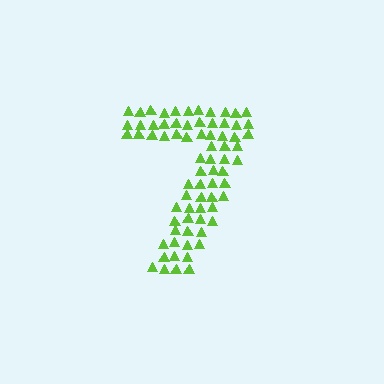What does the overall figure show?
The overall figure shows the digit 7.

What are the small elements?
The small elements are triangles.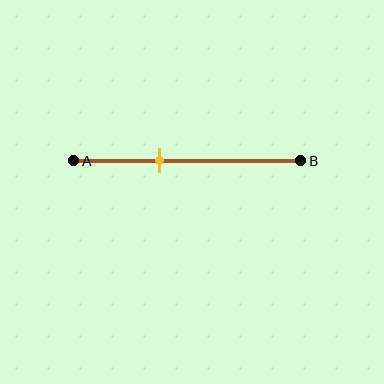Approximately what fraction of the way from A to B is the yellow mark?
The yellow mark is approximately 40% of the way from A to B.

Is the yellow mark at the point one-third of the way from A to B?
No, the mark is at about 40% from A, not at the 33% one-third point.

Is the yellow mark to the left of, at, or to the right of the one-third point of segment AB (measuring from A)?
The yellow mark is to the right of the one-third point of segment AB.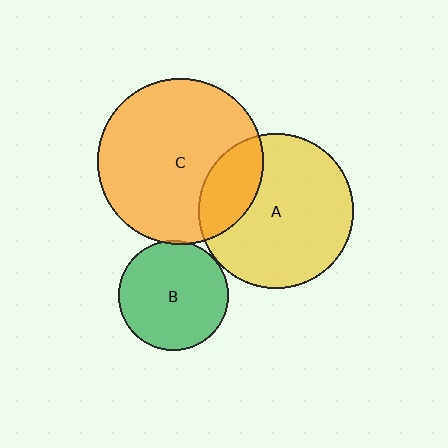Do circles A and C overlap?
Yes.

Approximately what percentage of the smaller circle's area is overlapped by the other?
Approximately 25%.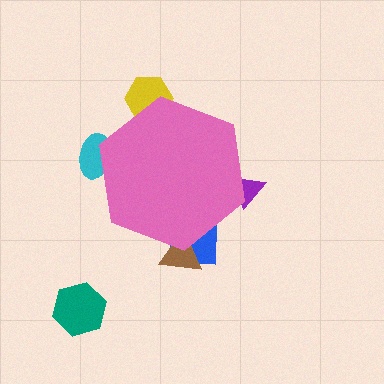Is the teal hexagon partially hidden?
No, the teal hexagon is fully visible.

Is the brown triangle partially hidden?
Yes, the brown triangle is partially hidden behind the pink hexagon.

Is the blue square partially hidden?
Yes, the blue square is partially hidden behind the pink hexagon.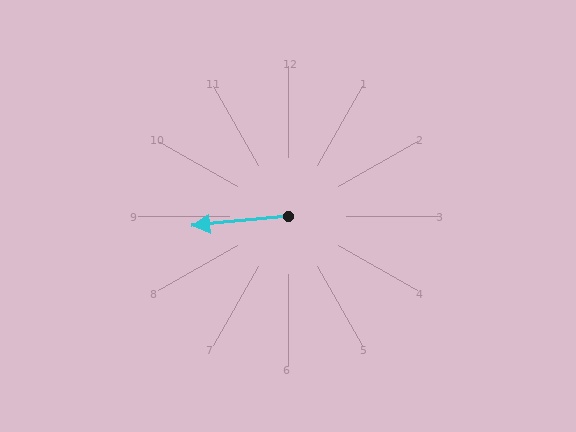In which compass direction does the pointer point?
West.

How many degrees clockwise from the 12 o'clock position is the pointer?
Approximately 264 degrees.